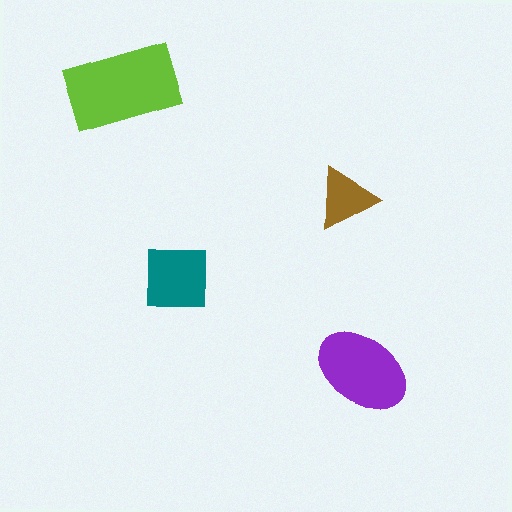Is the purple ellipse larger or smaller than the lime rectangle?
Smaller.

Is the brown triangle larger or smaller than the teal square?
Smaller.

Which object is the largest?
The lime rectangle.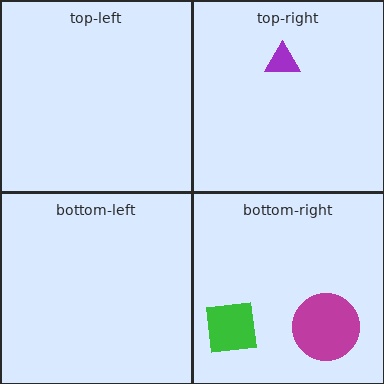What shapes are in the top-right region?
The purple triangle.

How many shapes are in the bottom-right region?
2.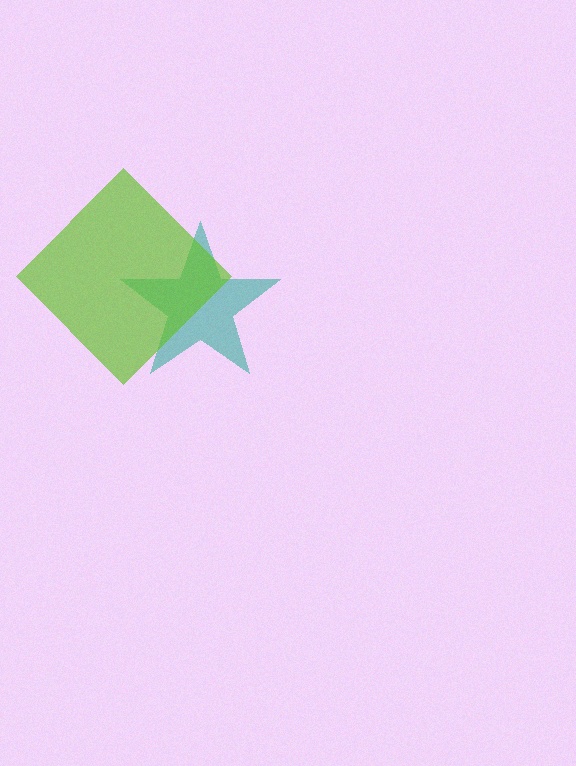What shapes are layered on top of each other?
The layered shapes are: a teal star, a lime diamond.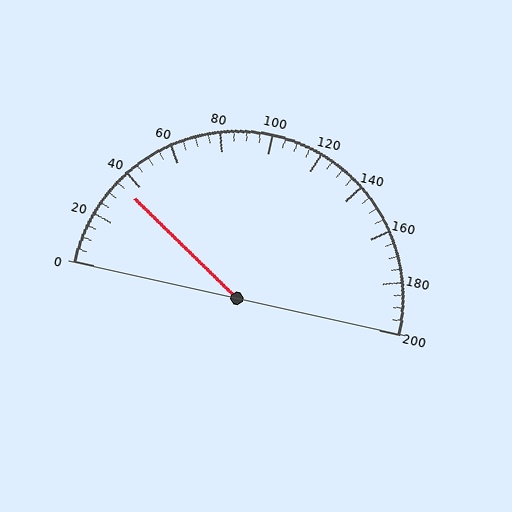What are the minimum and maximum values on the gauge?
The gauge ranges from 0 to 200.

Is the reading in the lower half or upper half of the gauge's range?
The reading is in the lower half of the range (0 to 200).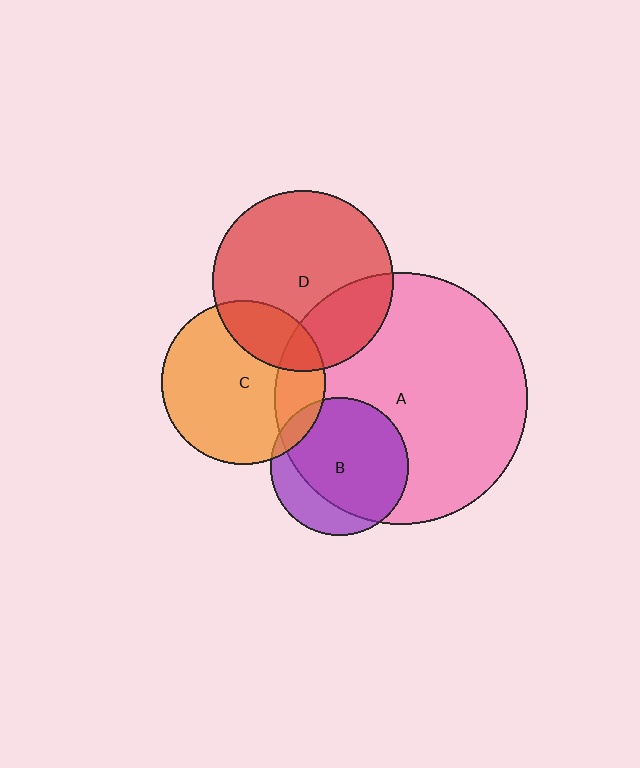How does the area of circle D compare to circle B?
Approximately 1.7 times.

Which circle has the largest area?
Circle A (pink).